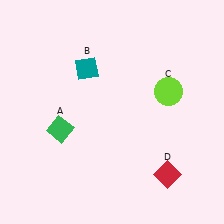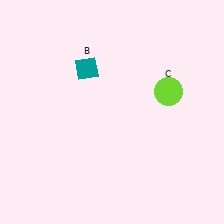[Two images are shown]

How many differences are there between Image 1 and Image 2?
There are 2 differences between the two images.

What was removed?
The green diamond (A), the red diamond (D) were removed in Image 2.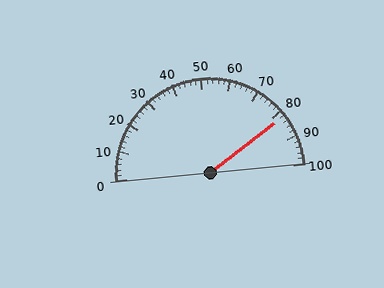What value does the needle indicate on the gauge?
The needle indicates approximately 82.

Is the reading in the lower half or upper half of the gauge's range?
The reading is in the upper half of the range (0 to 100).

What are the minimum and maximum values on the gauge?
The gauge ranges from 0 to 100.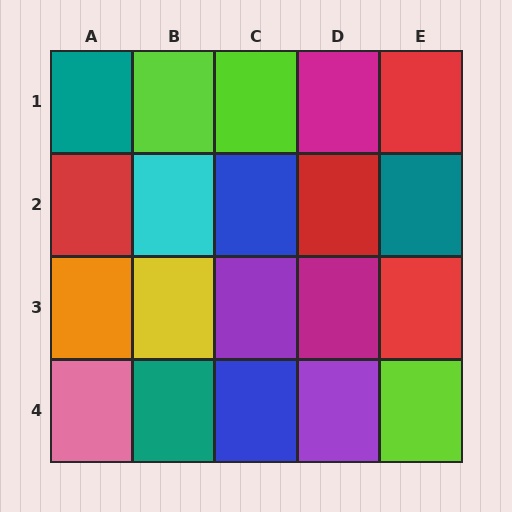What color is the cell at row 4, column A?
Pink.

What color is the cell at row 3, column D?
Magenta.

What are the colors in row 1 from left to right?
Teal, lime, lime, magenta, red.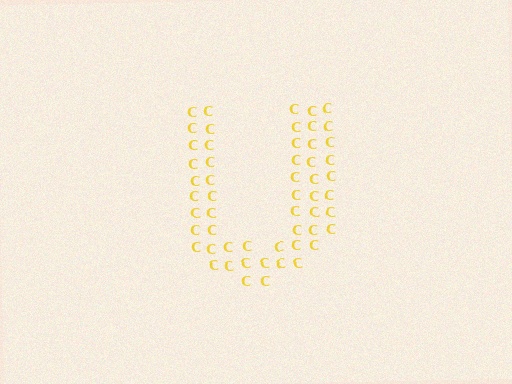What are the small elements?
The small elements are letter C's.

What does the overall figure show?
The overall figure shows the letter U.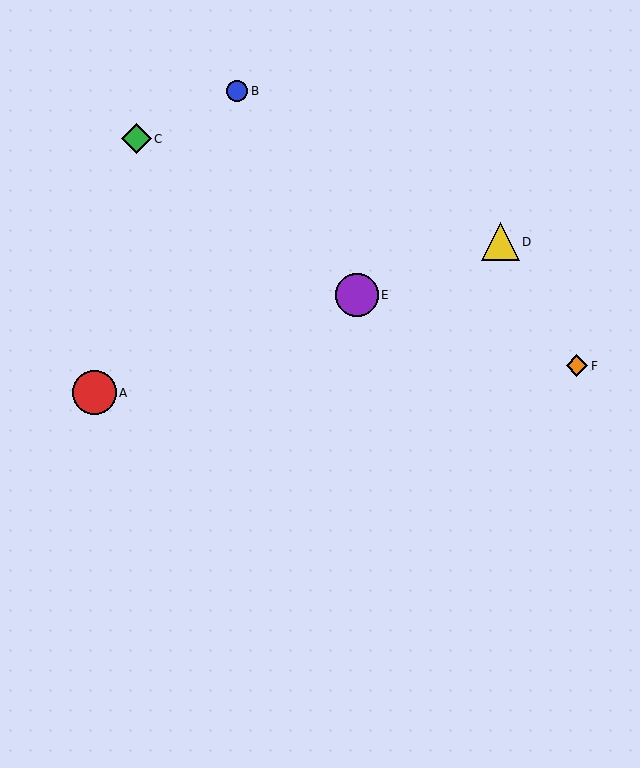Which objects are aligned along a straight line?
Objects A, D, E are aligned along a straight line.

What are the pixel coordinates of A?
Object A is at (95, 393).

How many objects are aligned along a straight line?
3 objects (A, D, E) are aligned along a straight line.